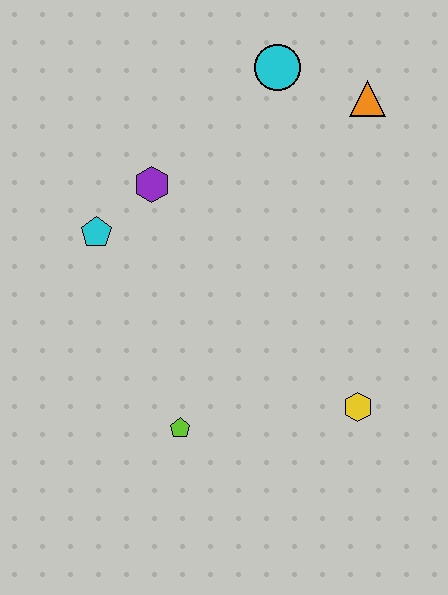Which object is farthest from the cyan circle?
The lime pentagon is farthest from the cyan circle.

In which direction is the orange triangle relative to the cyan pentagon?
The orange triangle is to the right of the cyan pentagon.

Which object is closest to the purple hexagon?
The cyan pentagon is closest to the purple hexagon.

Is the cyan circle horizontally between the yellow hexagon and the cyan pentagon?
Yes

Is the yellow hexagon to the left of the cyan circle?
No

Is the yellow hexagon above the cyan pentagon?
No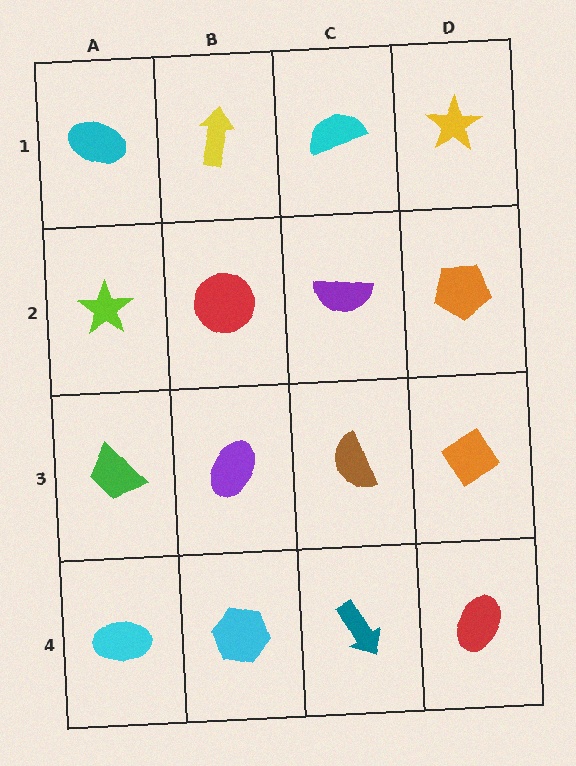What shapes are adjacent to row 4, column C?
A brown semicircle (row 3, column C), a cyan hexagon (row 4, column B), a red ellipse (row 4, column D).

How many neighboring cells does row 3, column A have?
3.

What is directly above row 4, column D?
An orange diamond.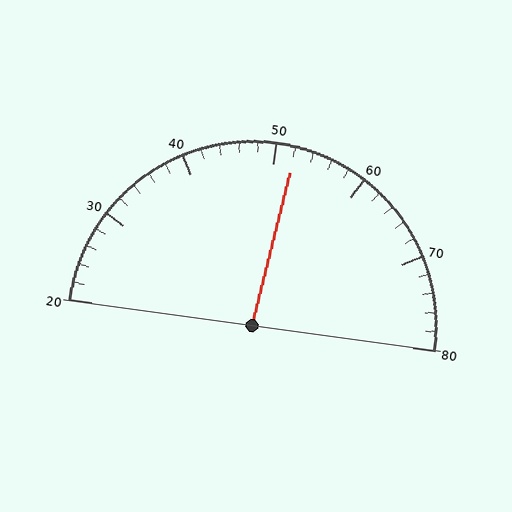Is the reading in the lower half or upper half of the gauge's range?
The reading is in the upper half of the range (20 to 80).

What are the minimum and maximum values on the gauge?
The gauge ranges from 20 to 80.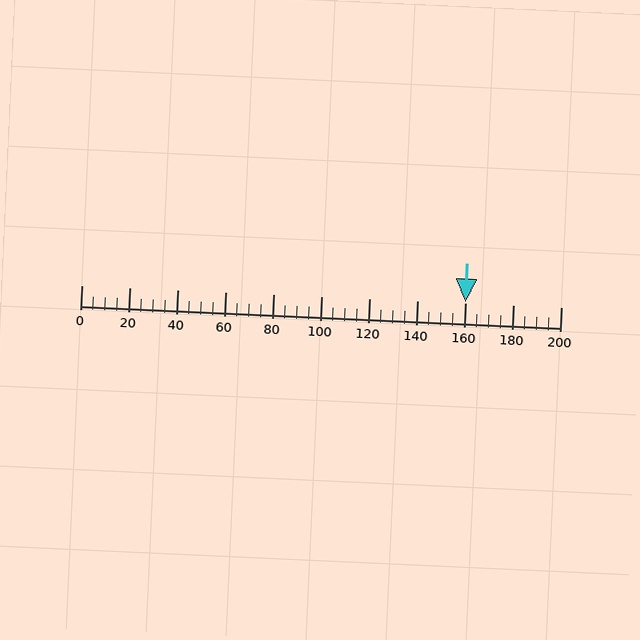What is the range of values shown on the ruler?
The ruler shows values from 0 to 200.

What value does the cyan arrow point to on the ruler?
The cyan arrow points to approximately 160.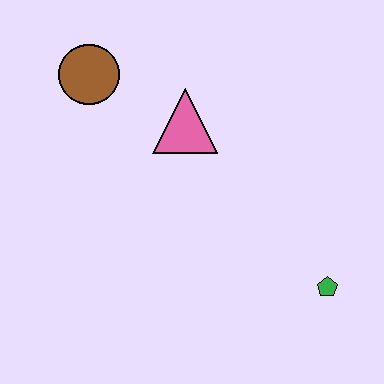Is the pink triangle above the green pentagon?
Yes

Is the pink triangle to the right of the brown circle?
Yes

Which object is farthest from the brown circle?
The green pentagon is farthest from the brown circle.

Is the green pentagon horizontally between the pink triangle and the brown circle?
No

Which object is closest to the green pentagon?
The pink triangle is closest to the green pentagon.